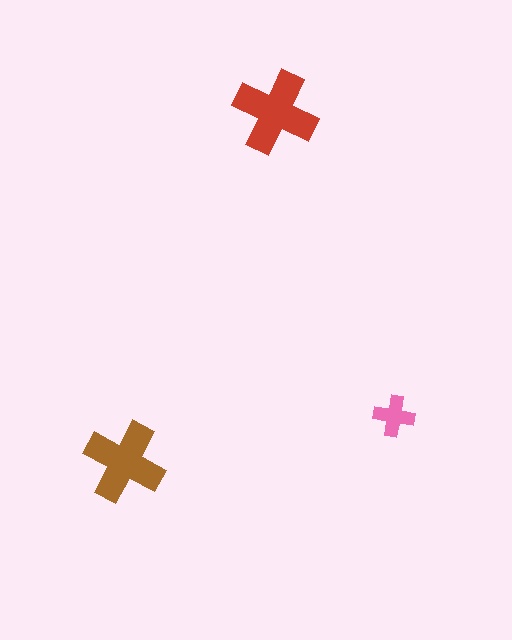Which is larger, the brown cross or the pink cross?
The brown one.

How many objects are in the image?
There are 3 objects in the image.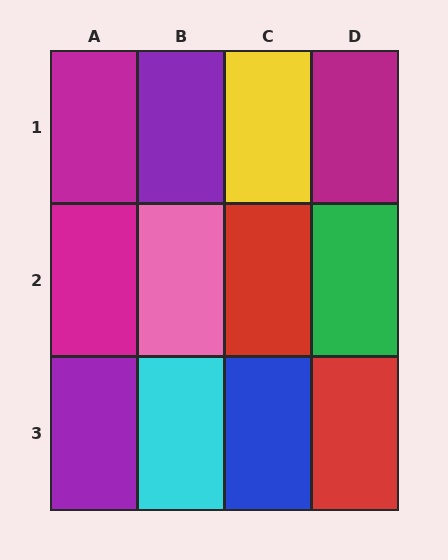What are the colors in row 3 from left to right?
Purple, cyan, blue, red.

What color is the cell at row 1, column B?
Purple.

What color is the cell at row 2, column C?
Red.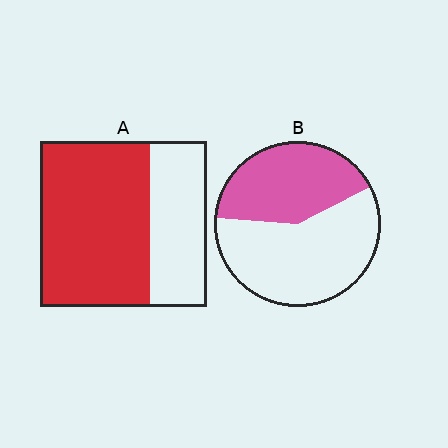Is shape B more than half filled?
No.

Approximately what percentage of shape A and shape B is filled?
A is approximately 65% and B is approximately 40%.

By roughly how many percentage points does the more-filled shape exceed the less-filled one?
By roughly 25 percentage points (A over B).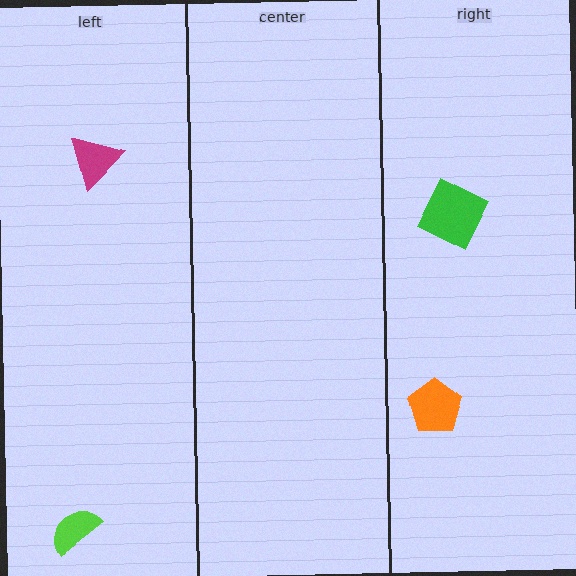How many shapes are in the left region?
2.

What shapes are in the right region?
The green square, the orange pentagon.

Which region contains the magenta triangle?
The left region.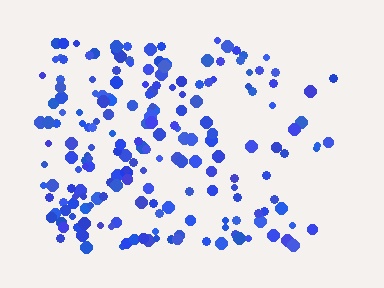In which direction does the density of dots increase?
From right to left, with the left side densest.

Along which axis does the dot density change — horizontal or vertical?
Horizontal.